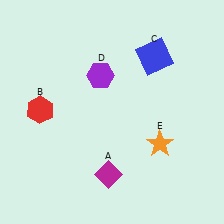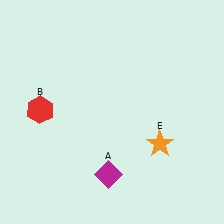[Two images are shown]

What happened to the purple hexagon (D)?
The purple hexagon (D) was removed in Image 2. It was in the top-left area of Image 1.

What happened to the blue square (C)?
The blue square (C) was removed in Image 2. It was in the top-right area of Image 1.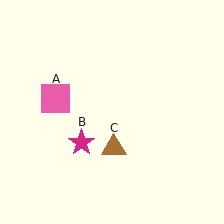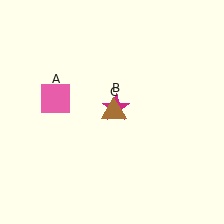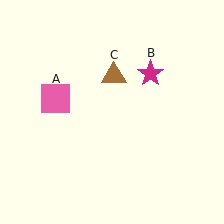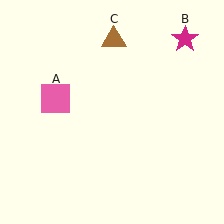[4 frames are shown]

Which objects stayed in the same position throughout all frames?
Pink square (object A) remained stationary.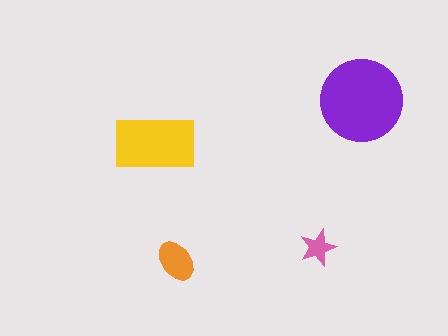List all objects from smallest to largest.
The pink star, the orange ellipse, the yellow rectangle, the purple circle.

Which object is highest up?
The purple circle is topmost.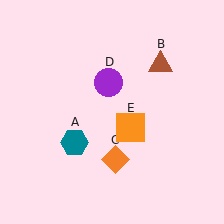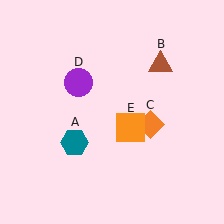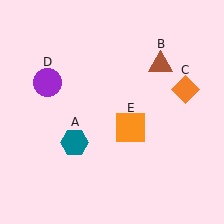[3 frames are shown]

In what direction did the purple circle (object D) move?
The purple circle (object D) moved left.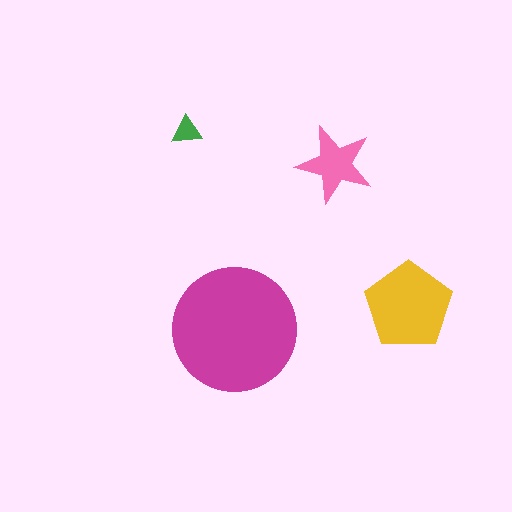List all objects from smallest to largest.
The green triangle, the pink star, the yellow pentagon, the magenta circle.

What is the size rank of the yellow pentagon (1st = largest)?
2nd.